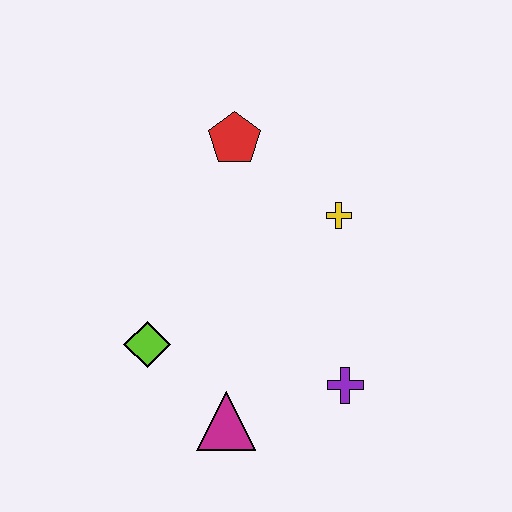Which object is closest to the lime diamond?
The magenta triangle is closest to the lime diamond.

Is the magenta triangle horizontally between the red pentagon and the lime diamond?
Yes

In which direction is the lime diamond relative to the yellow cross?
The lime diamond is to the left of the yellow cross.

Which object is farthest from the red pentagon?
The magenta triangle is farthest from the red pentagon.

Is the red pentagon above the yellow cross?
Yes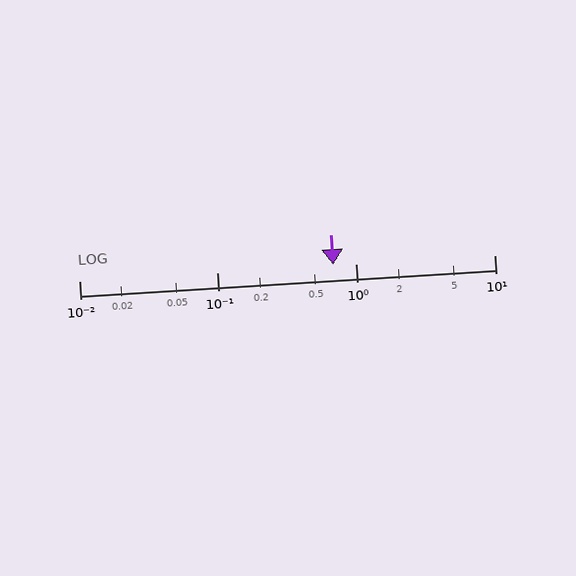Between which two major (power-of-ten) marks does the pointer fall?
The pointer is between 0.1 and 1.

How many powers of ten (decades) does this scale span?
The scale spans 3 decades, from 0.01 to 10.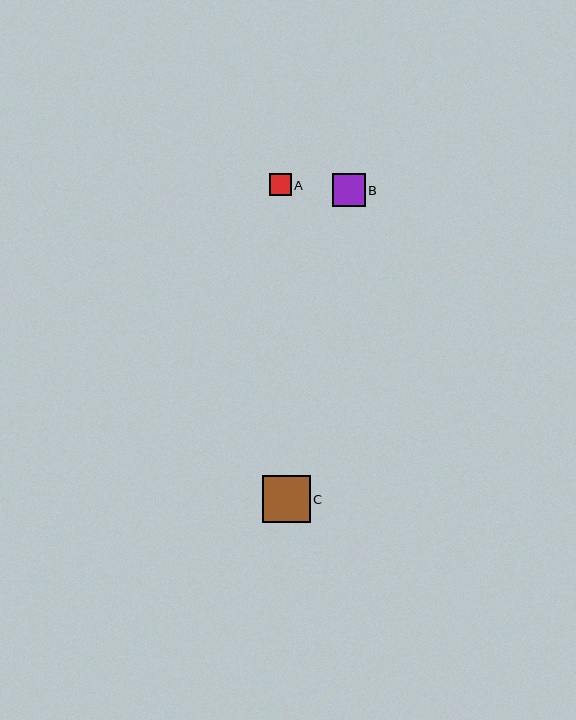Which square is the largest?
Square C is the largest with a size of approximately 47 pixels.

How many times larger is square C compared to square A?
Square C is approximately 2.1 times the size of square A.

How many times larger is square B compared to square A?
Square B is approximately 1.5 times the size of square A.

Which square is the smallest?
Square A is the smallest with a size of approximately 22 pixels.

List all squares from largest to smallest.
From largest to smallest: C, B, A.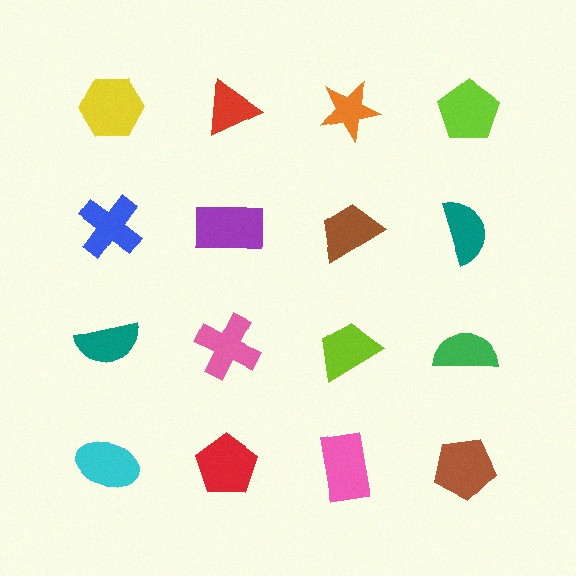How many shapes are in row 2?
4 shapes.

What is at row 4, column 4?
A brown pentagon.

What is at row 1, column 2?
A red triangle.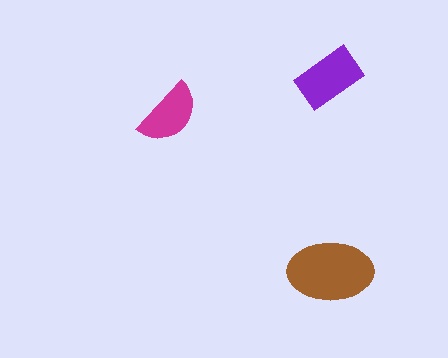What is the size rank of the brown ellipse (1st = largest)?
1st.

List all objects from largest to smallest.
The brown ellipse, the purple rectangle, the magenta semicircle.